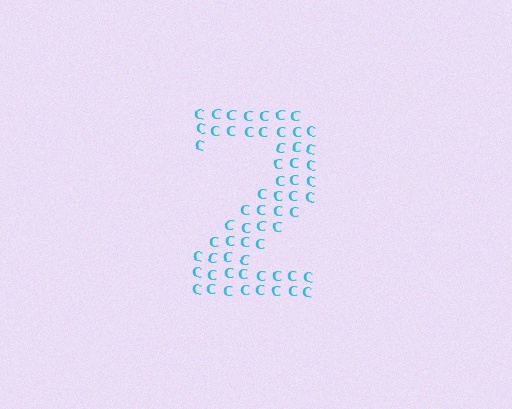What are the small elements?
The small elements are letter C's.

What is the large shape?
The large shape is the digit 2.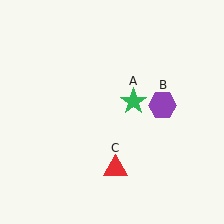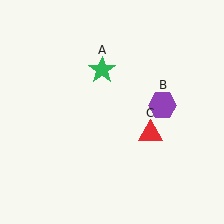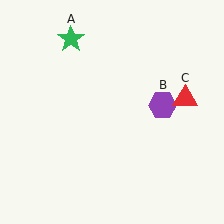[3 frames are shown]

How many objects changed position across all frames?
2 objects changed position: green star (object A), red triangle (object C).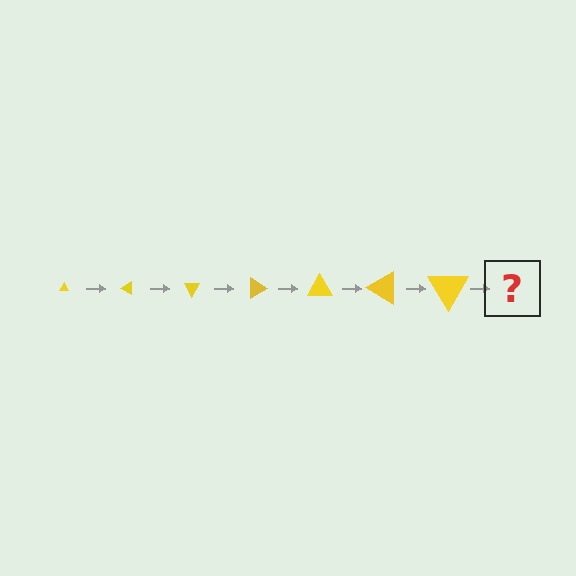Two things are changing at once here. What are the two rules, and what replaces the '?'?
The two rules are that the triangle grows larger each step and it rotates 30 degrees each step. The '?' should be a triangle, larger than the previous one and rotated 210 degrees from the start.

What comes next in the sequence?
The next element should be a triangle, larger than the previous one and rotated 210 degrees from the start.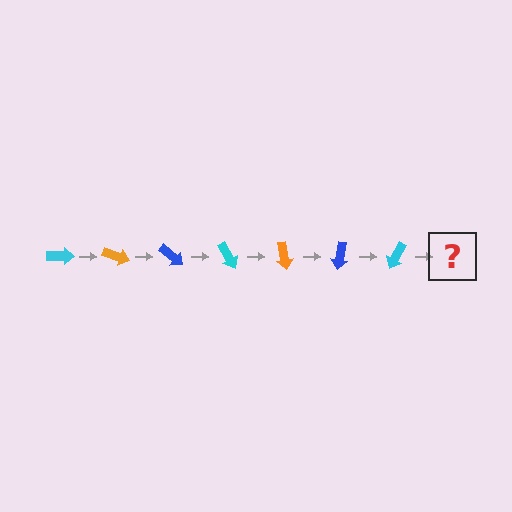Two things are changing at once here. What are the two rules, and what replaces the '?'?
The two rules are that it rotates 20 degrees each step and the color cycles through cyan, orange, and blue. The '?' should be an orange arrow, rotated 140 degrees from the start.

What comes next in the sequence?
The next element should be an orange arrow, rotated 140 degrees from the start.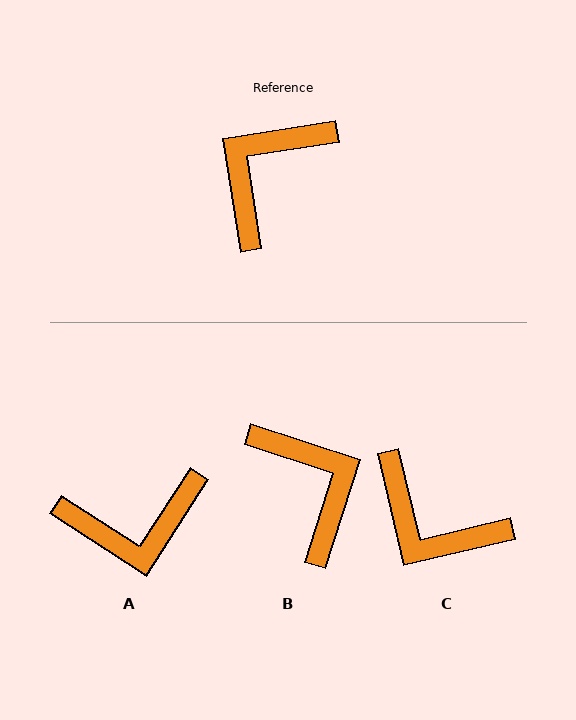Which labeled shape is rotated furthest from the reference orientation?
A, about 138 degrees away.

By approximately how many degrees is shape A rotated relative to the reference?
Approximately 138 degrees counter-clockwise.